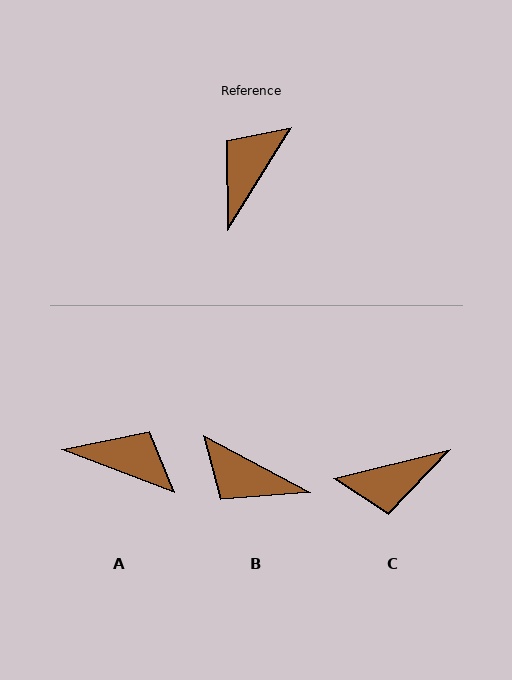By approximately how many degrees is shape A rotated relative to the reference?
Approximately 79 degrees clockwise.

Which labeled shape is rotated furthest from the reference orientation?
C, about 136 degrees away.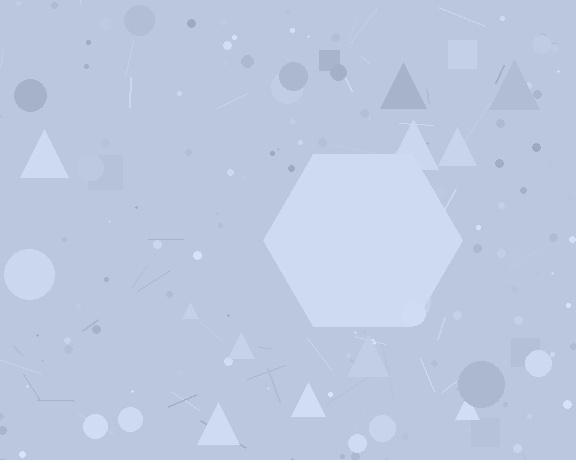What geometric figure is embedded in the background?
A hexagon is embedded in the background.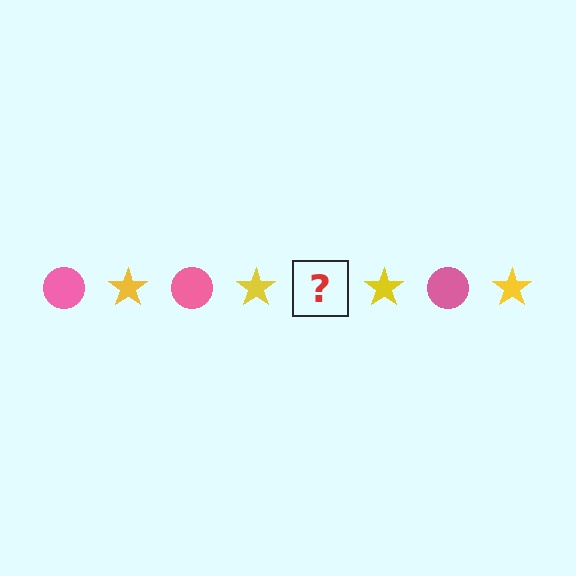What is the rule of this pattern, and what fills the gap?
The rule is that the pattern alternates between pink circle and yellow star. The gap should be filled with a pink circle.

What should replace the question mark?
The question mark should be replaced with a pink circle.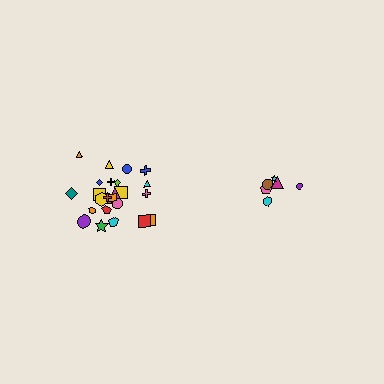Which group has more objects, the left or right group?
The left group.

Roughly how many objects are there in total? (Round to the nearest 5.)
Roughly 30 objects in total.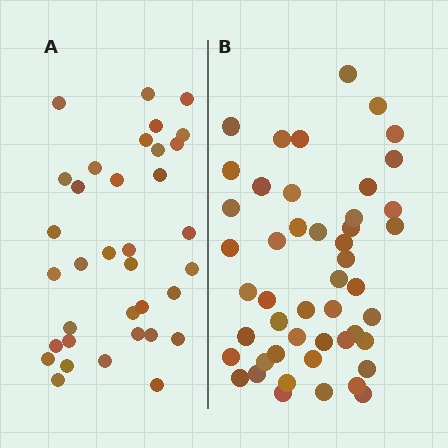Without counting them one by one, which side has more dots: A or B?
Region B (the right region) has more dots.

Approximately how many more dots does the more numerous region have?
Region B has approximately 15 more dots than region A.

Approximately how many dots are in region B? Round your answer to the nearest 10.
About 50 dots. (The exact count is 48, which rounds to 50.)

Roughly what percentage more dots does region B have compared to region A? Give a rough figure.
About 35% more.